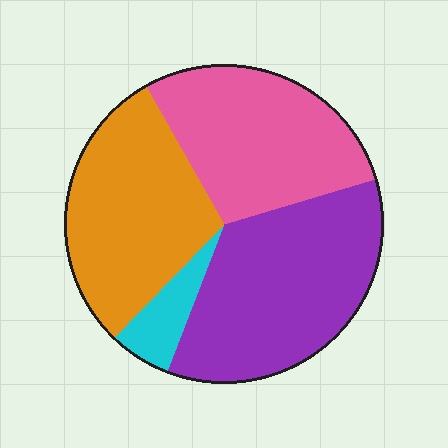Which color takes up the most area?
Purple, at roughly 35%.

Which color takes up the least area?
Cyan, at roughly 5%.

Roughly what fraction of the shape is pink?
Pink covers roughly 30% of the shape.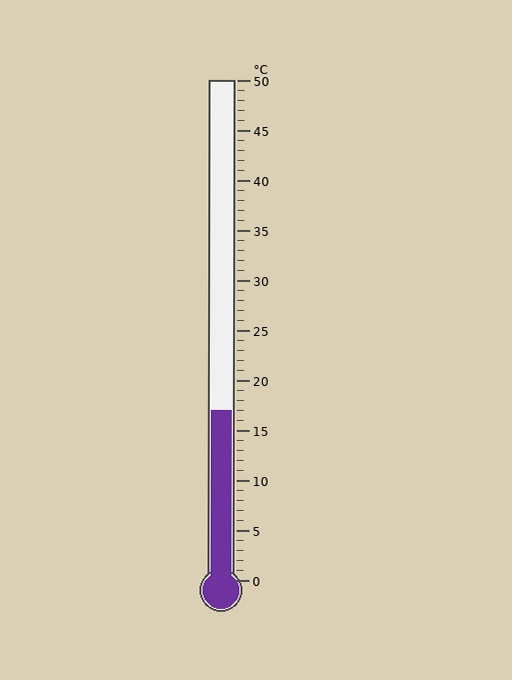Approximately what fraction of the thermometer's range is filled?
The thermometer is filled to approximately 35% of its range.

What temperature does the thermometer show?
The thermometer shows approximately 17°C.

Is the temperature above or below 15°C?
The temperature is above 15°C.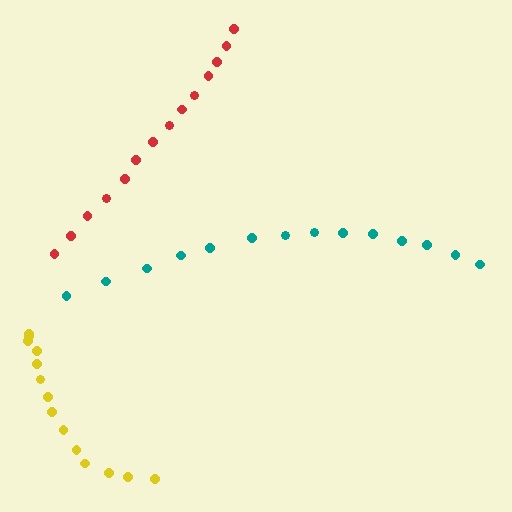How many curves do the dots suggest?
There are 3 distinct paths.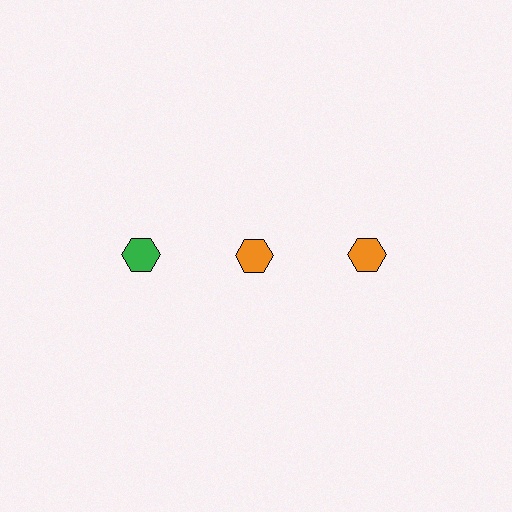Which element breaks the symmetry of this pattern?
The green hexagon in the top row, leftmost column breaks the symmetry. All other shapes are orange hexagons.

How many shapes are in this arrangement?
There are 3 shapes arranged in a grid pattern.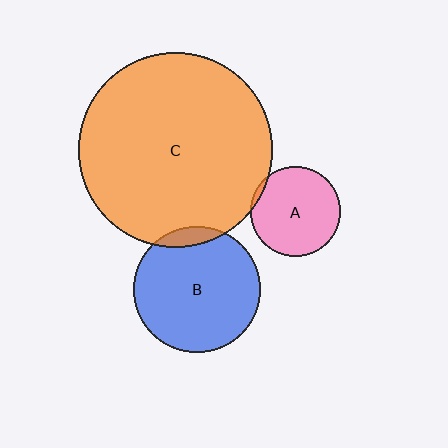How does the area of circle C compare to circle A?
Approximately 4.6 times.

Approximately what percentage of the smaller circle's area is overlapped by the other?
Approximately 5%.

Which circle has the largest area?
Circle C (orange).